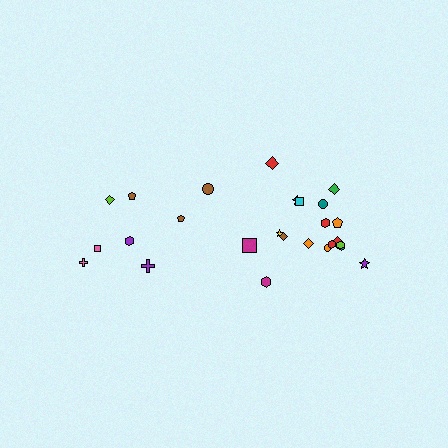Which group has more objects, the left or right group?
The right group.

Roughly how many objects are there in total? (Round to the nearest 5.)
Roughly 25 objects in total.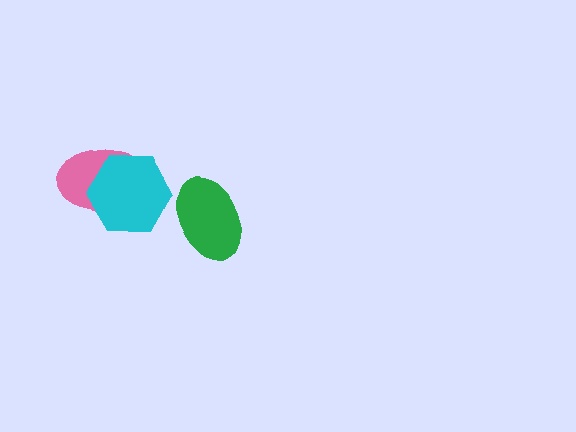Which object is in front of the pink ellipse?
The cyan hexagon is in front of the pink ellipse.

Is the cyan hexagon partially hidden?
No, no other shape covers it.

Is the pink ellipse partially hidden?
Yes, it is partially covered by another shape.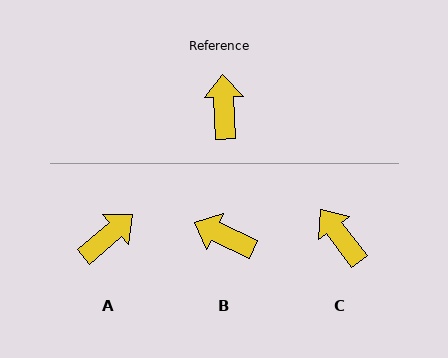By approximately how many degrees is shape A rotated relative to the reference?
Approximately 52 degrees clockwise.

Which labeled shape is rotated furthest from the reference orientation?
B, about 62 degrees away.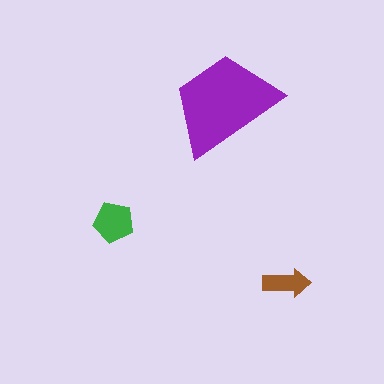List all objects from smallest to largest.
The brown arrow, the green pentagon, the purple trapezoid.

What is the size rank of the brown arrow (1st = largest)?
3rd.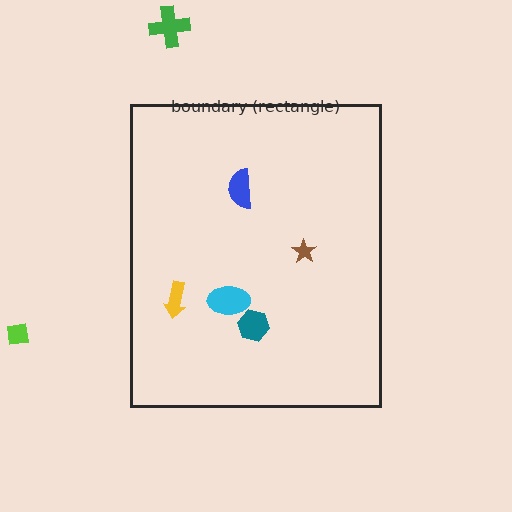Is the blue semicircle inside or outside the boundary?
Inside.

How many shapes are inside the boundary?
5 inside, 2 outside.